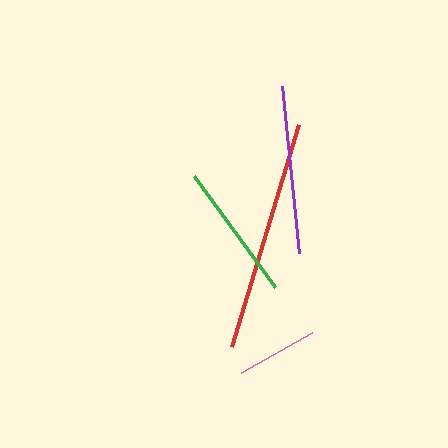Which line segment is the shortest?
The pink line is the shortest at approximately 81 pixels.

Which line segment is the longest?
The red line is the longest at approximately 232 pixels.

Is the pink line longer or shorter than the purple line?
The purple line is longer than the pink line.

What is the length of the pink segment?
The pink segment is approximately 81 pixels long.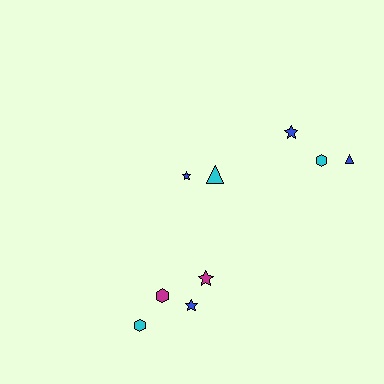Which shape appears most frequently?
Star, with 4 objects.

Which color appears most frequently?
Blue, with 4 objects.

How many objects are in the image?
There are 9 objects.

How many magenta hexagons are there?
There is 1 magenta hexagon.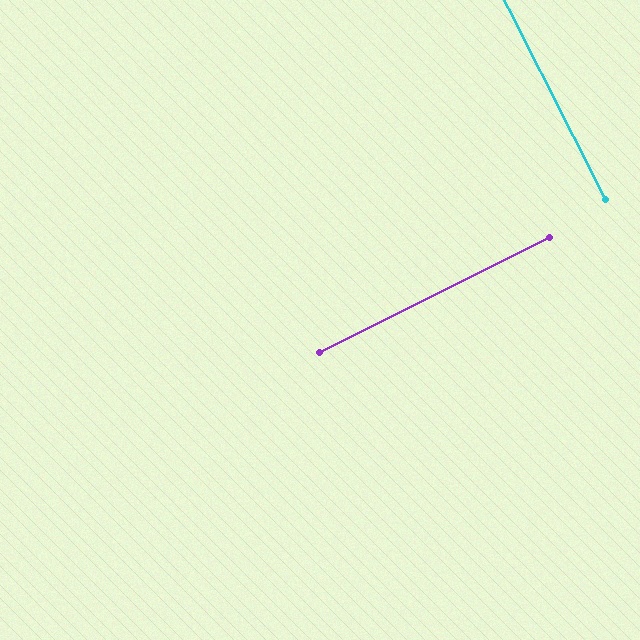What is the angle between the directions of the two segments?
Approximately 90 degrees.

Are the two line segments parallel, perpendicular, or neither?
Perpendicular — they meet at approximately 90°.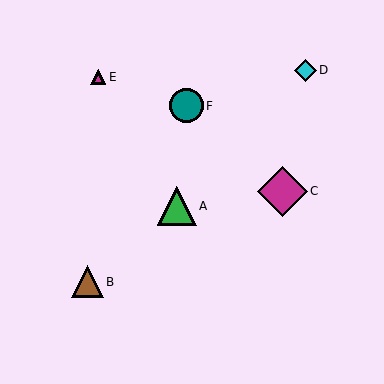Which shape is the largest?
The magenta diamond (labeled C) is the largest.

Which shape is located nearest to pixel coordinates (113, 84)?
The magenta triangle (labeled E) at (98, 77) is nearest to that location.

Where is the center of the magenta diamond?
The center of the magenta diamond is at (282, 191).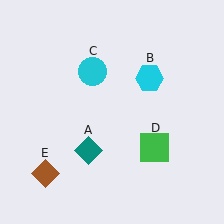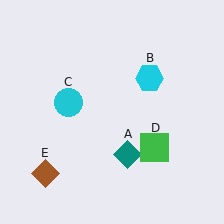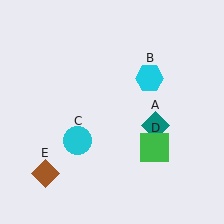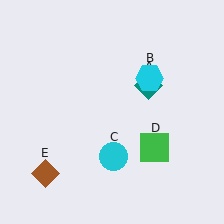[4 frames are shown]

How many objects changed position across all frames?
2 objects changed position: teal diamond (object A), cyan circle (object C).